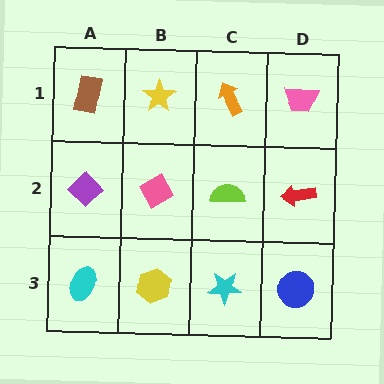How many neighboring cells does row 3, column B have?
3.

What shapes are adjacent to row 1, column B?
A pink diamond (row 2, column B), a brown rectangle (row 1, column A), an orange arrow (row 1, column C).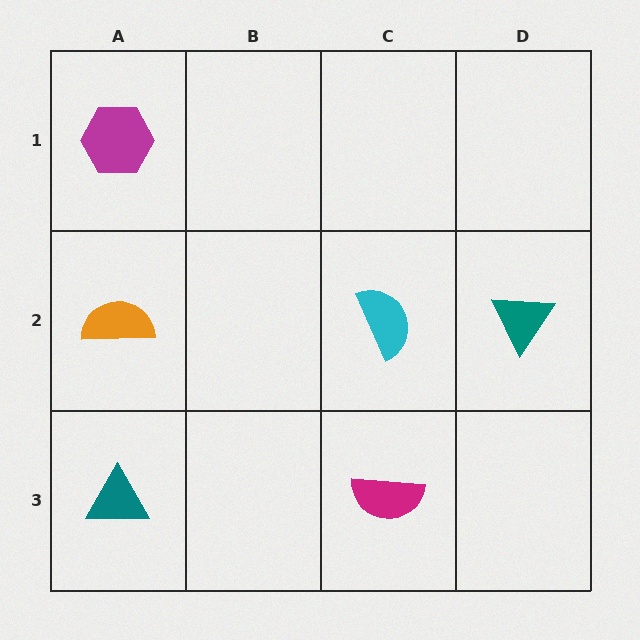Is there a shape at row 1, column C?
No, that cell is empty.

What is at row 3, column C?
A magenta semicircle.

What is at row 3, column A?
A teal triangle.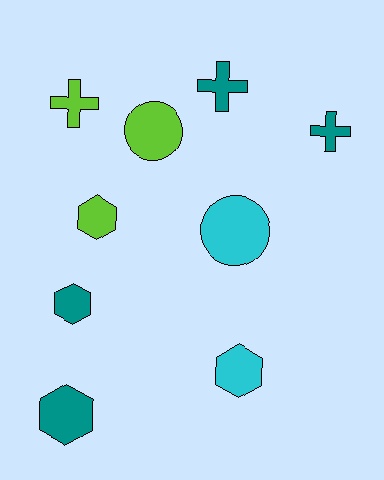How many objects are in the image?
There are 9 objects.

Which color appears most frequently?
Teal, with 4 objects.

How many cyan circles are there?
There is 1 cyan circle.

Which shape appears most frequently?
Hexagon, with 4 objects.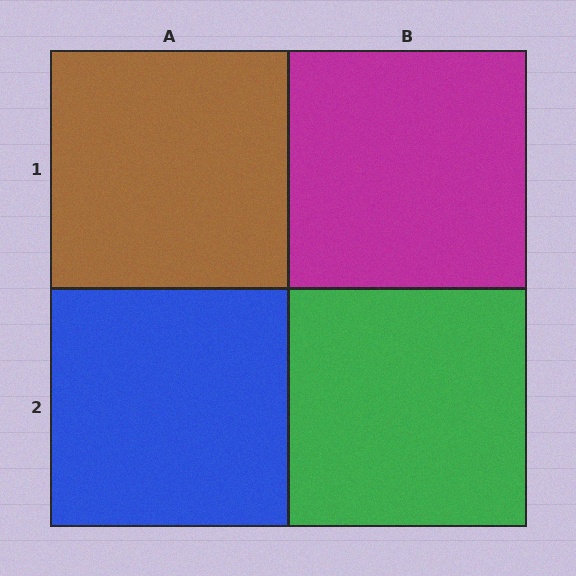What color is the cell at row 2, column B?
Green.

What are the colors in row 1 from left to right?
Brown, magenta.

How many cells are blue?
1 cell is blue.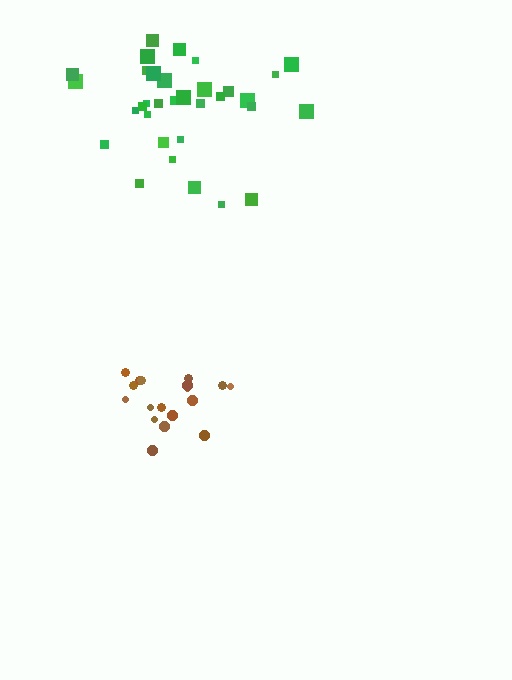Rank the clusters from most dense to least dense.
brown, green.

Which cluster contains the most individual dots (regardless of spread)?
Green (33).